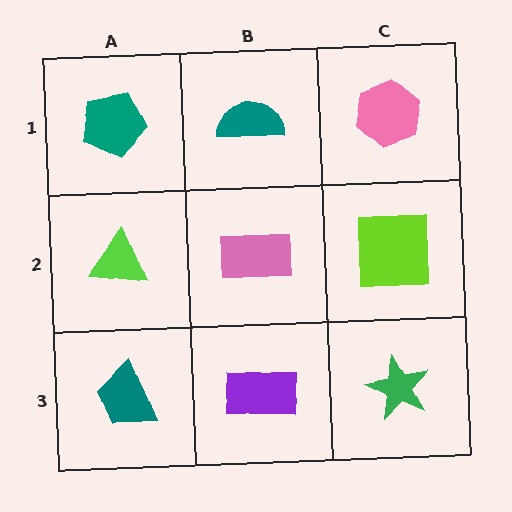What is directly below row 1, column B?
A pink rectangle.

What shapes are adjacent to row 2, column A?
A teal pentagon (row 1, column A), a teal trapezoid (row 3, column A), a pink rectangle (row 2, column B).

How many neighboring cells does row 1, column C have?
2.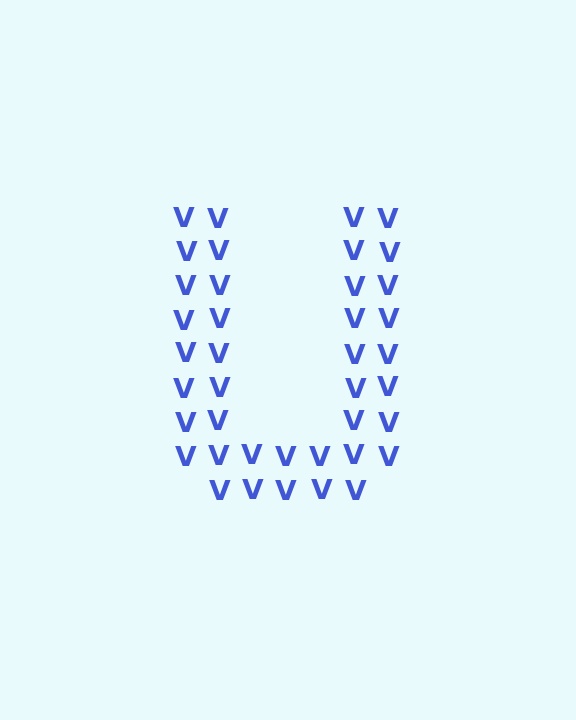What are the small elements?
The small elements are letter V's.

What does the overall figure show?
The overall figure shows the letter U.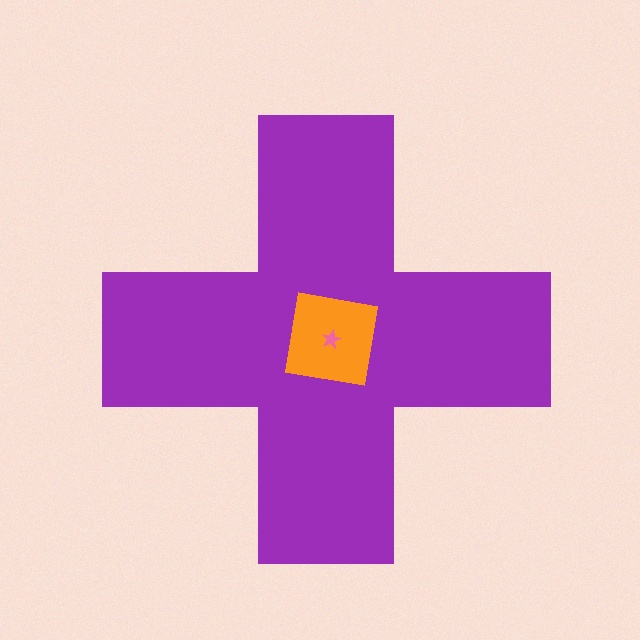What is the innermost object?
The pink star.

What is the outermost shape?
The purple cross.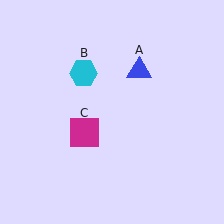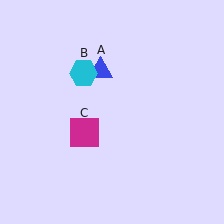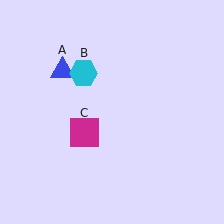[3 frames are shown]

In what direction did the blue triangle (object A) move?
The blue triangle (object A) moved left.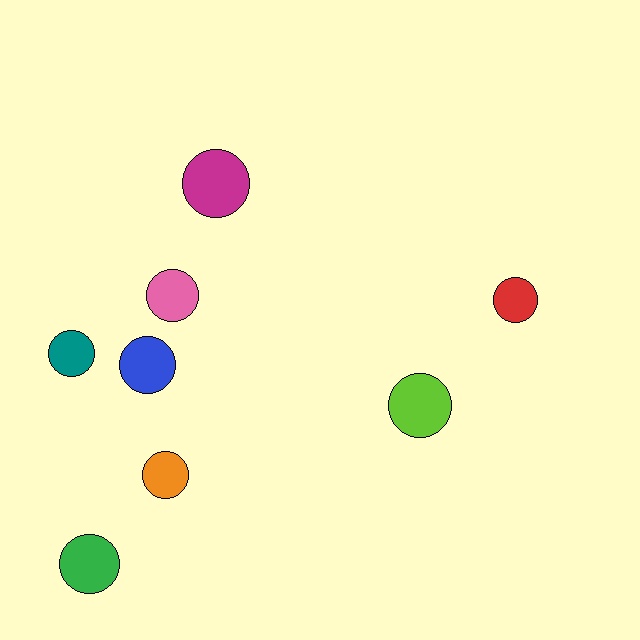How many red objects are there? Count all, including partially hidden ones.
There is 1 red object.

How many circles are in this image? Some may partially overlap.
There are 8 circles.